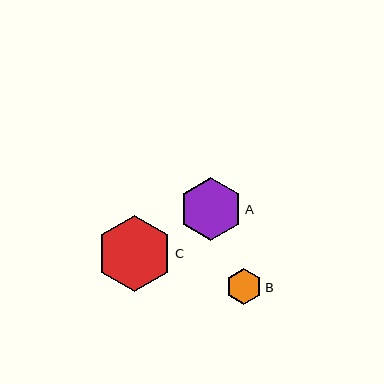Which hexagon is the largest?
Hexagon C is the largest with a size of approximately 75 pixels.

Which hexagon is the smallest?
Hexagon B is the smallest with a size of approximately 36 pixels.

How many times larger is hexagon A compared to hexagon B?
Hexagon A is approximately 1.7 times the size of hexagon B.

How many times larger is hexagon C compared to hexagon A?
Hexagon C is approximately 1.2 times the size of hexagon A.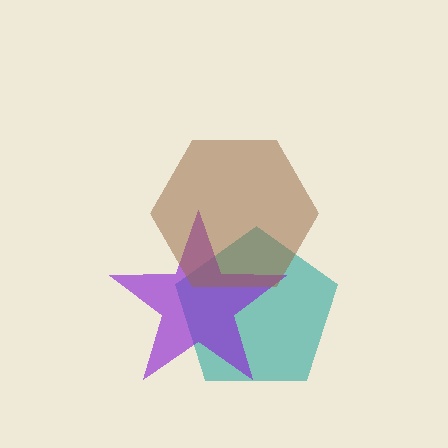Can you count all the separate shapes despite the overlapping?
Yes, there are 3 separate shapes.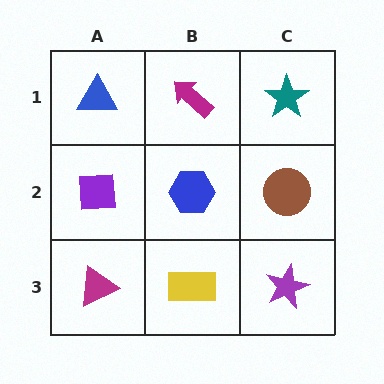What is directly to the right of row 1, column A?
A magenta arrow.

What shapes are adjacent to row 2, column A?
A blue triangle (row 1, column A), a magenta triangle (row 3, column A), a blue hexagon (row 2, column B).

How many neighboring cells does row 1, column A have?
2.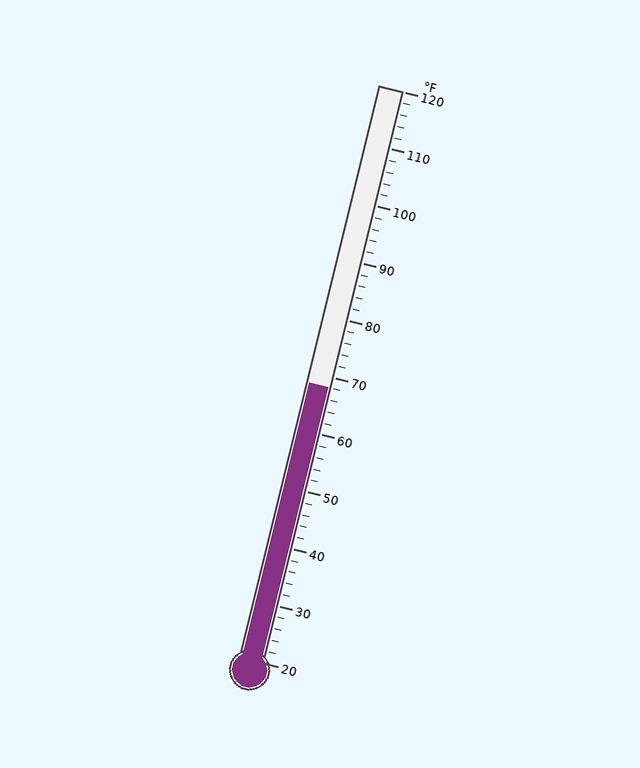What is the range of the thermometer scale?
The thermometer scale ranges from 20°F to 120°F.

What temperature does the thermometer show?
The thermometer shows approximately 68°F.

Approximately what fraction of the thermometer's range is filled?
The thermometer is filled to approximately 50% of its range.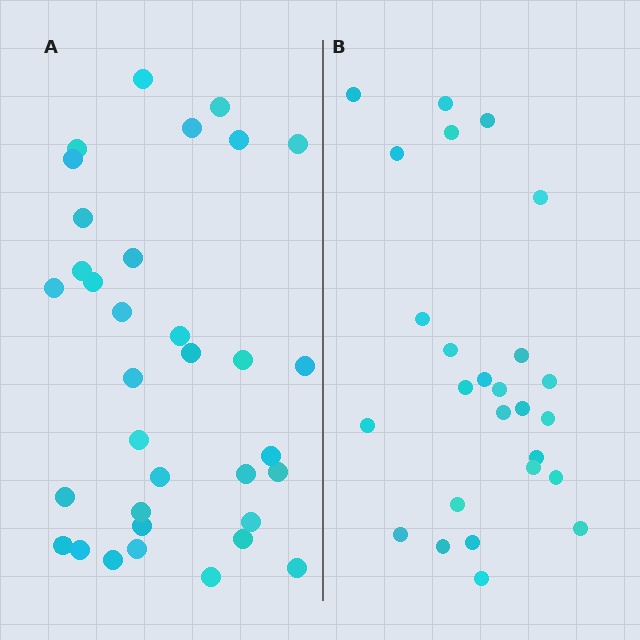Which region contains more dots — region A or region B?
Region A (the left region) has more dots.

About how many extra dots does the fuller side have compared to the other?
Region A has roughly 8 or so more dots than region B.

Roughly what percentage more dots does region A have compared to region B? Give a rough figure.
About 30% more.